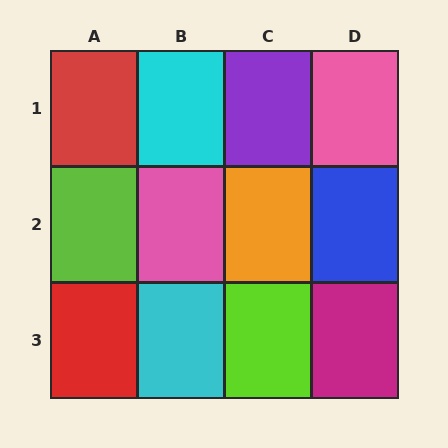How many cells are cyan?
2 cells are cyan.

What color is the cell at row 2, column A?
Lime.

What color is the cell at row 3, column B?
Cyan.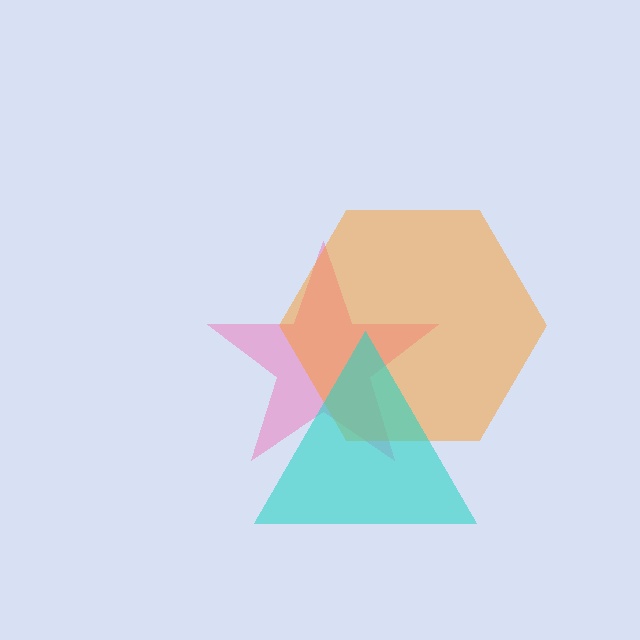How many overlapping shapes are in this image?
There are 3 overlapping shapes in the image.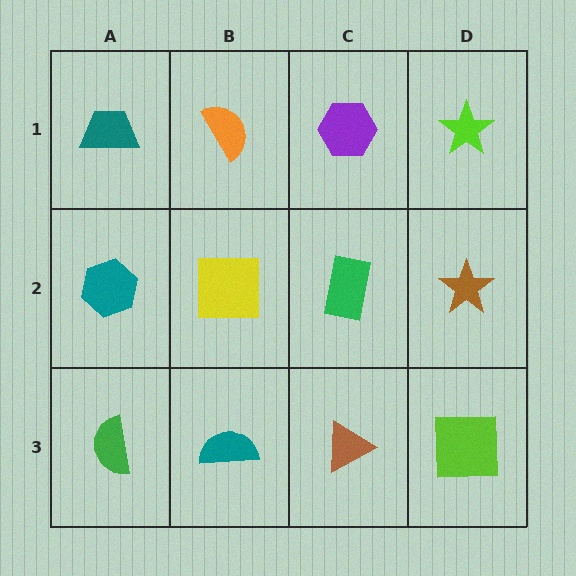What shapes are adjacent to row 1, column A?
A teal hexagon (row 2, column A), an orange semicircle (row 1, column B).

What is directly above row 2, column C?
A purple hexagon.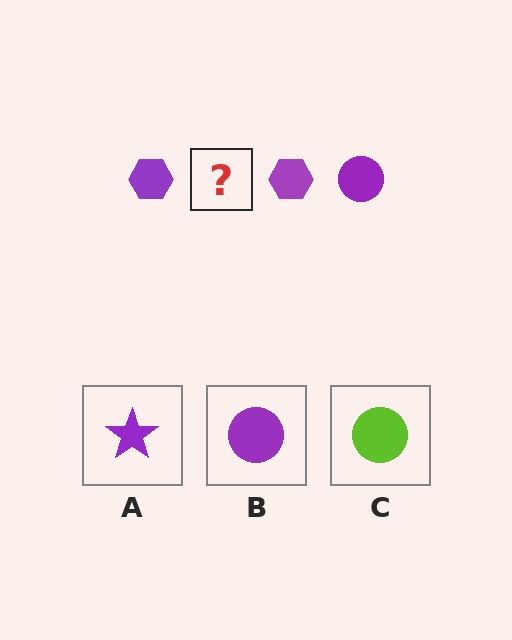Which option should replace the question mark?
Option B.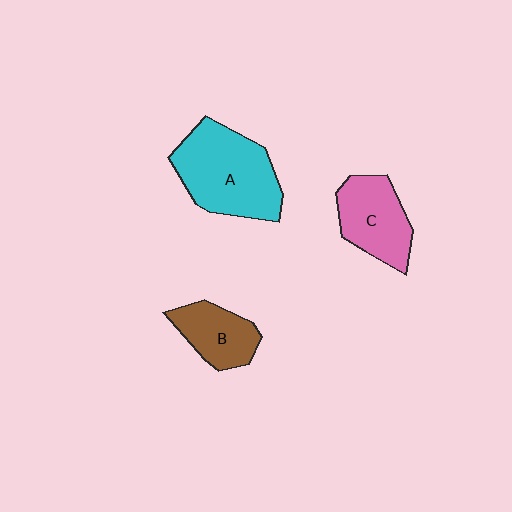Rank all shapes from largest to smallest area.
From largest to smallest: A (cyan), C (pink), B (brown).